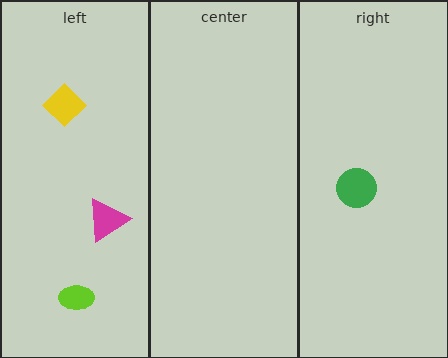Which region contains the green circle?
The right region.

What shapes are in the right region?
The green circle.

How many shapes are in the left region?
3.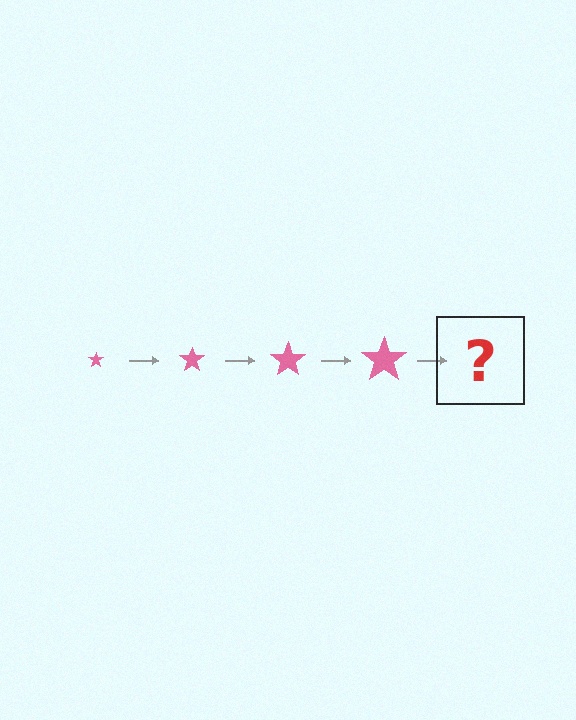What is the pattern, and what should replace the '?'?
The pattern is that the star gets progressively larger each step. The '?' should be a pink star, larger than the previous one.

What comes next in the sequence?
The next element should be a pink star, larger than the previous one.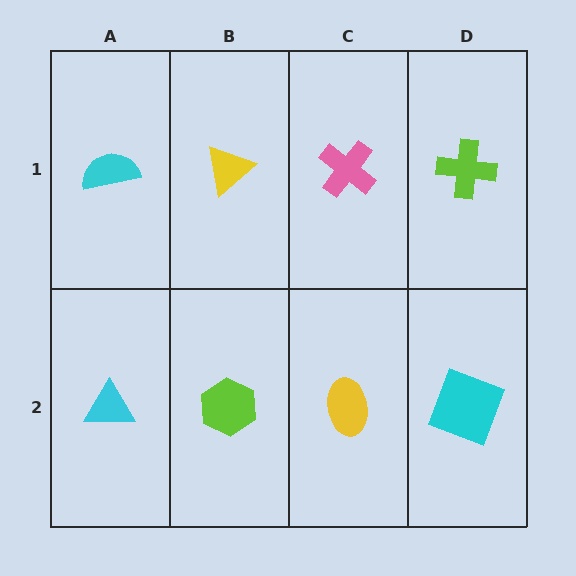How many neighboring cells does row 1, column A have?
2.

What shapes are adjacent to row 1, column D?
A cyan square (row 2, column D), a pink cross (row 1, column C).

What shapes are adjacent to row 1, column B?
A lime hexagon (row 2, column B), a cyan semicircle (row 1, column A), a pink cross (row 1, column C).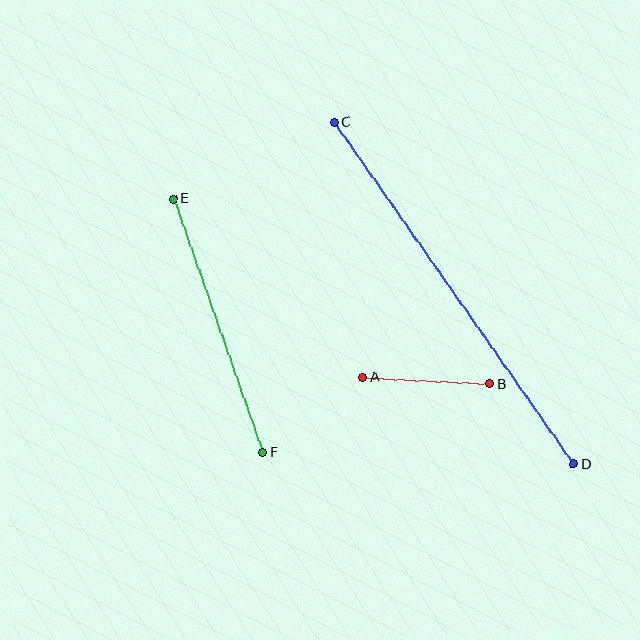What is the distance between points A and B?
The distance is approximately 128 pixels.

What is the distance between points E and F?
The distance is approximately 269 pixels.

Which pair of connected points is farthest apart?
Points C and D are farthest apart.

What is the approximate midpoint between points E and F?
The midpoint is at approximately (218, 326) pixels.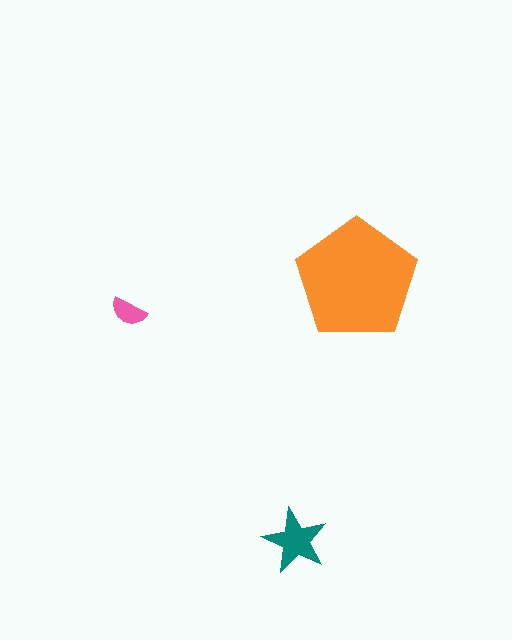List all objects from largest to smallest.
The orange pentagon, the teal star, the pink semicircle.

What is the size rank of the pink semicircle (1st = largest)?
3rd.